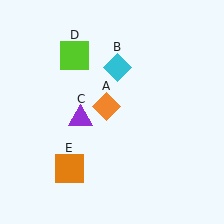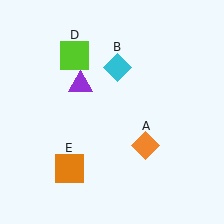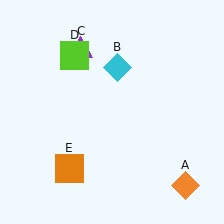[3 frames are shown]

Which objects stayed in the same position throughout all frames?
Cyan diamond (object B) and lime square (object D) and orange square (object E) remained stationary.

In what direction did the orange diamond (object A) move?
The orange diamond (object A) moved down and to the right.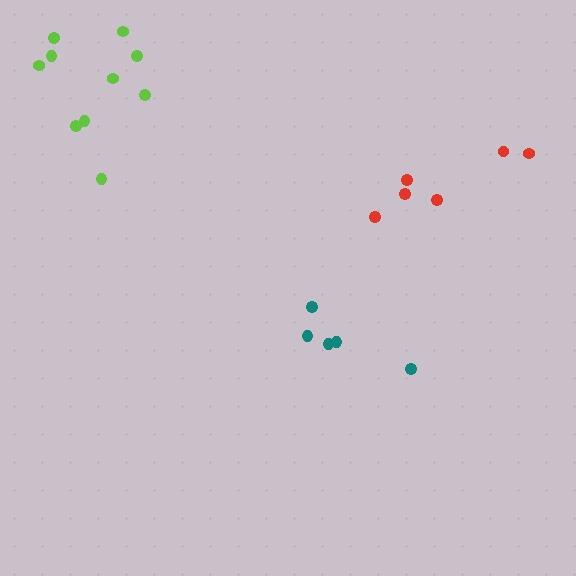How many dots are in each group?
Group 1: 10 dots, Group 2: 5 dots, Group 3: 6 dots (21 total).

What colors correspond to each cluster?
The clusters are colored: lime, teal, red.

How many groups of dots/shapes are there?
There are 3 groups.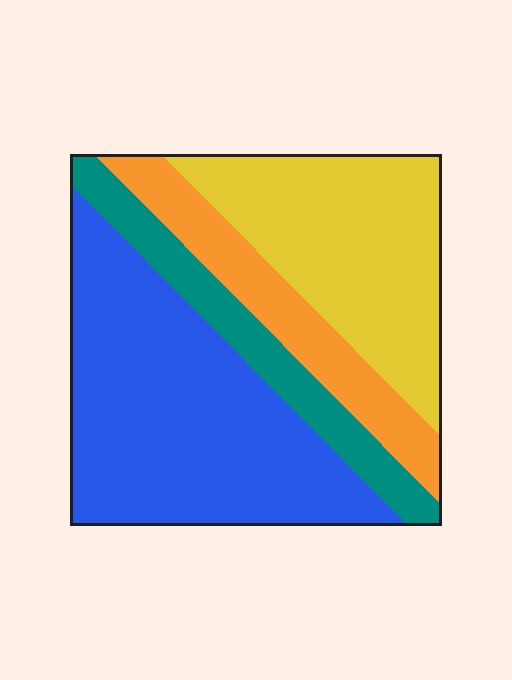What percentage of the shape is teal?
Teal covers roughly 15% of the shape.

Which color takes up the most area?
Blue, at roughly 40%.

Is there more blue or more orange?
Blue.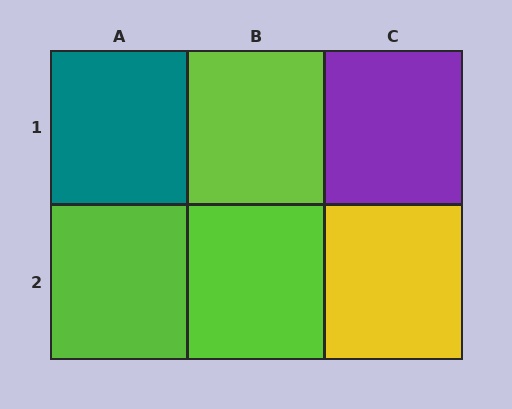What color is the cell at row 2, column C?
Yellow.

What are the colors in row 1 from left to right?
Teal, lime, purple.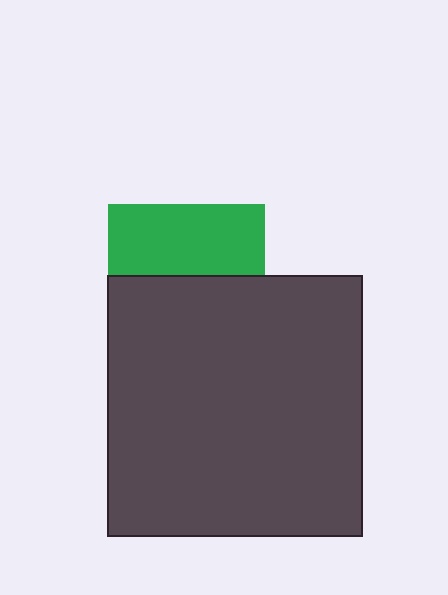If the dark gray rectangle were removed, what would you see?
You would see the complete green square.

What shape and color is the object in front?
The object in front is a dark gray rectangle.